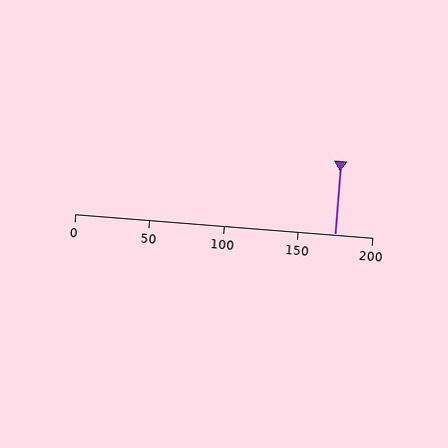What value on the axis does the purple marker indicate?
The marker indicates approximately 175.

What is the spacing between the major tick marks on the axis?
The major ticks are spaced 50 apart.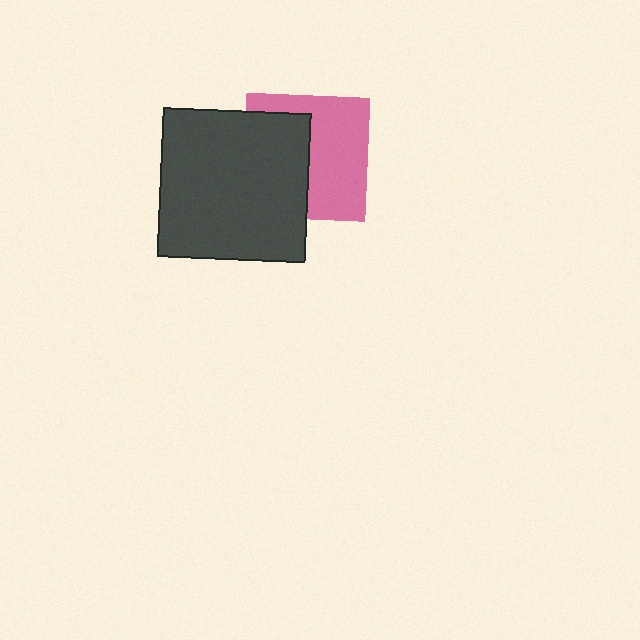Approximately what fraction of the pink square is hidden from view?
Roughly 45% of the pink square is hidden behind the dark gray square.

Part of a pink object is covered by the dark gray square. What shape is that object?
It is a square.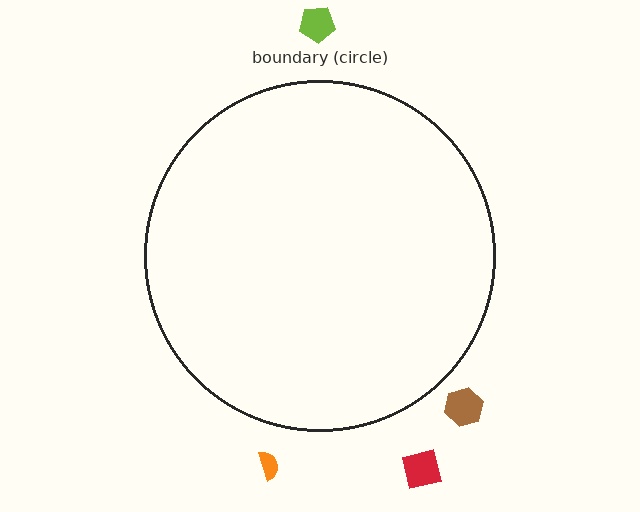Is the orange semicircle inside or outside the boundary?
Outside.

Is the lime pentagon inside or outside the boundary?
Outside.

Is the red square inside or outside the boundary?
Outside.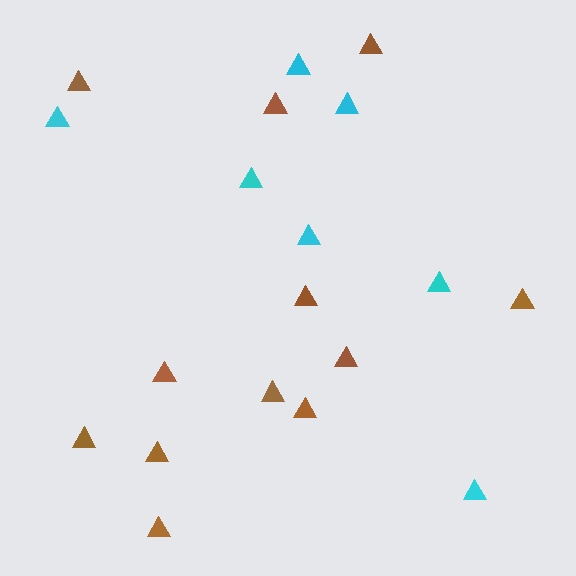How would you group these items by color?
There are 2 groups: one group of brown triangles (12) and one group of cyan triangles (7).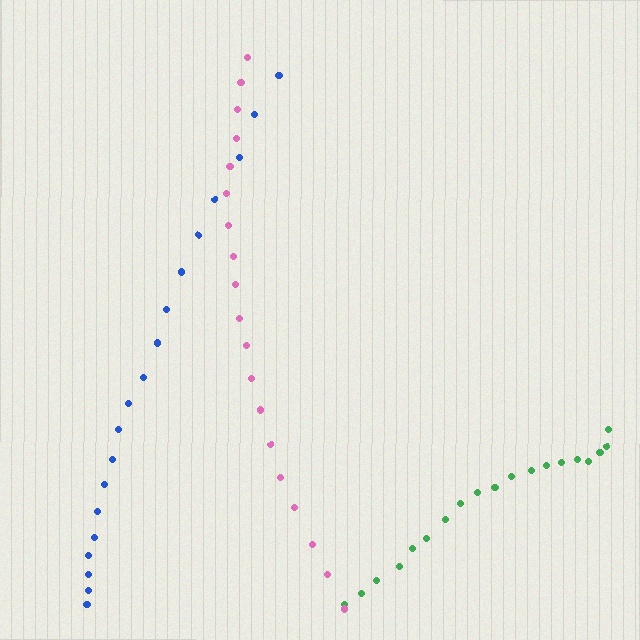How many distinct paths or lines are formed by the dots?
There are 3 distinct paths.